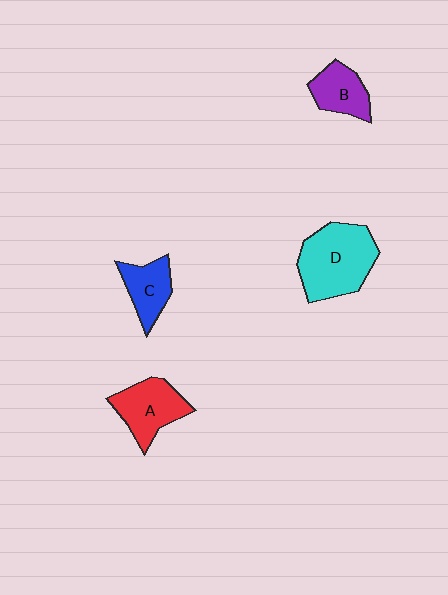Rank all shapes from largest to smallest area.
From largest to smallest: D (cyan), A (red), B (purple), C (blue).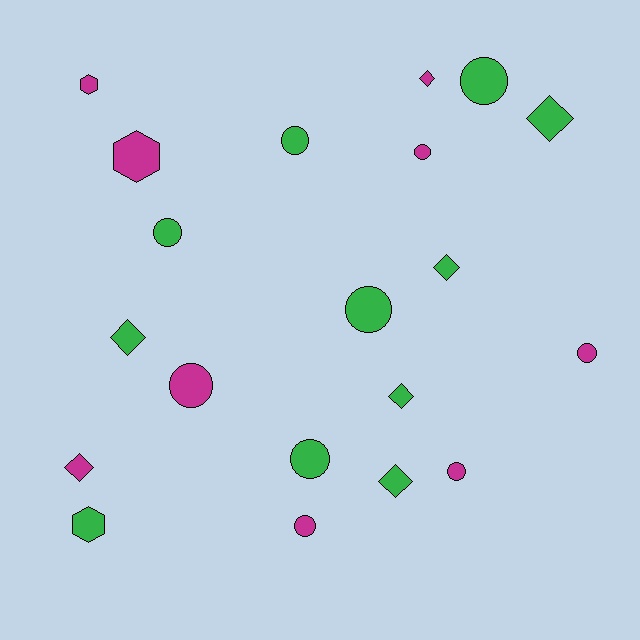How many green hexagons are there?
There is 1 green hexagon.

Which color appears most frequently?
Green, with 11 objects.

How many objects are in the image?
There are 20 objects.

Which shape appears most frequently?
Circle, with 10 objects.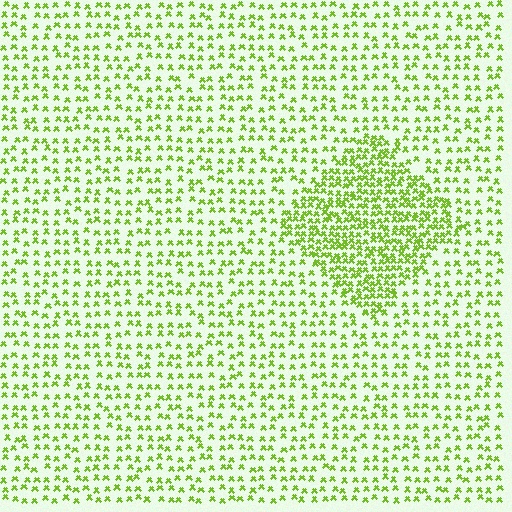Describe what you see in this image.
The image contains small lime elements arranged at two different densities. A diamond-shaped region is visible where the elements are more densely packed than the surrounding area.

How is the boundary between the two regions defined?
The boundary is defined by a change in element density (approximately 2.2x ratio). All elements are the same color, size, and shape.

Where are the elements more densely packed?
The elements are more densely packed inside the diamond boundary.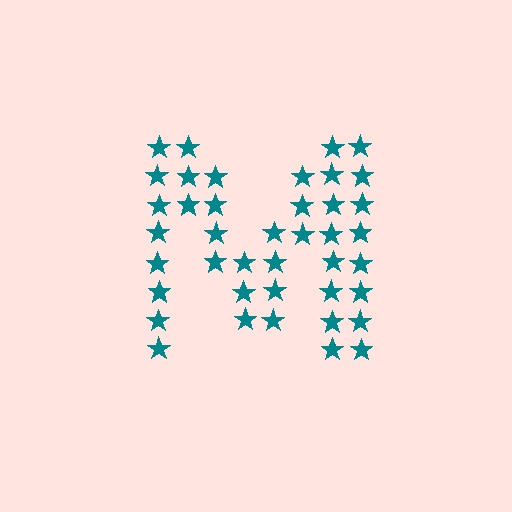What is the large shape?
The large shape is the letter M.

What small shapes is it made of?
It is made of small stars.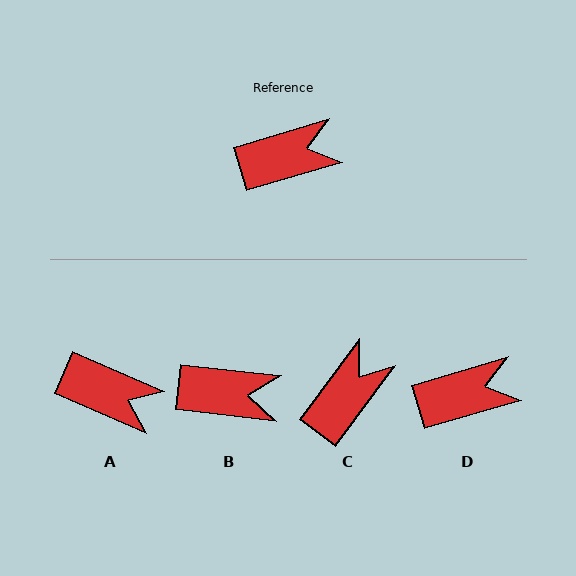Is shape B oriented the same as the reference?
No, it is off by about 23 degrees.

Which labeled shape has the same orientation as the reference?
D.